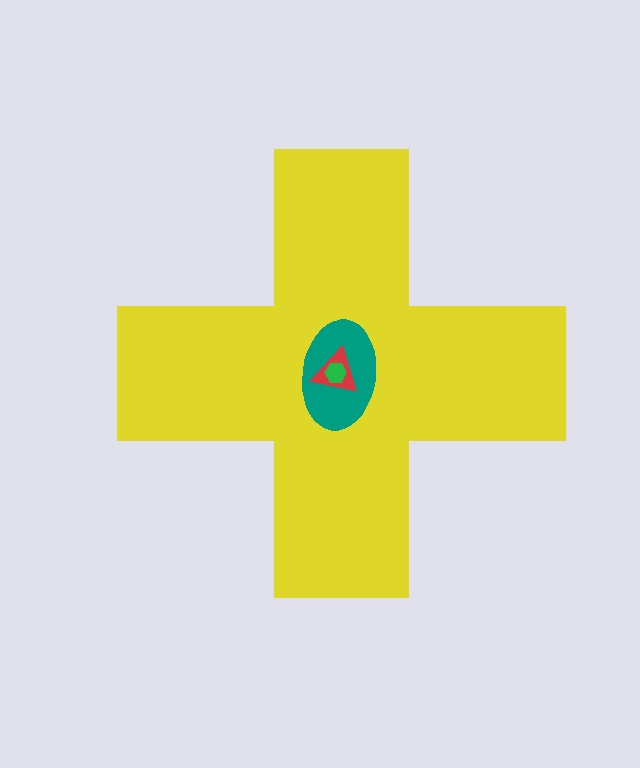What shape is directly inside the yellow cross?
The teal ellipse.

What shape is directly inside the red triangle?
The green hexagon.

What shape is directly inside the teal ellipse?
The red triangle.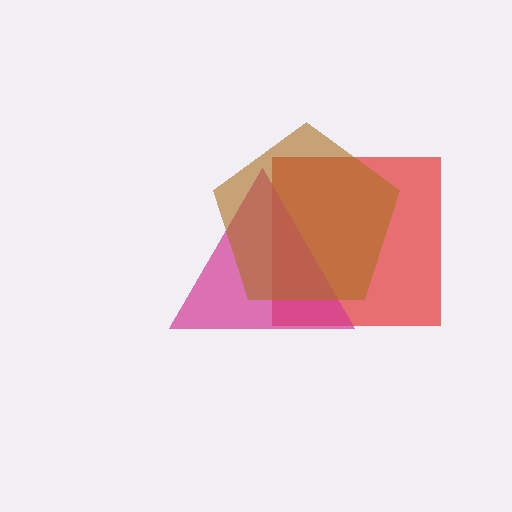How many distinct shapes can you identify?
There are 3 distinct shapes: a red square, a magenta triangle, a brown pentagon.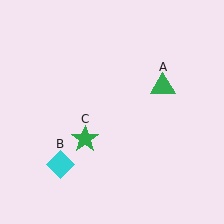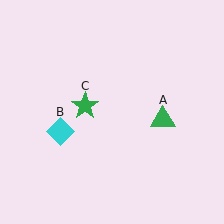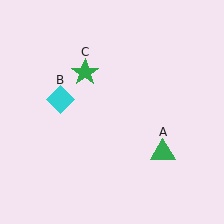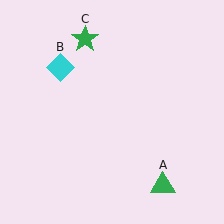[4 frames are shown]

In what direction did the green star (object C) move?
The green star (object C) moved up.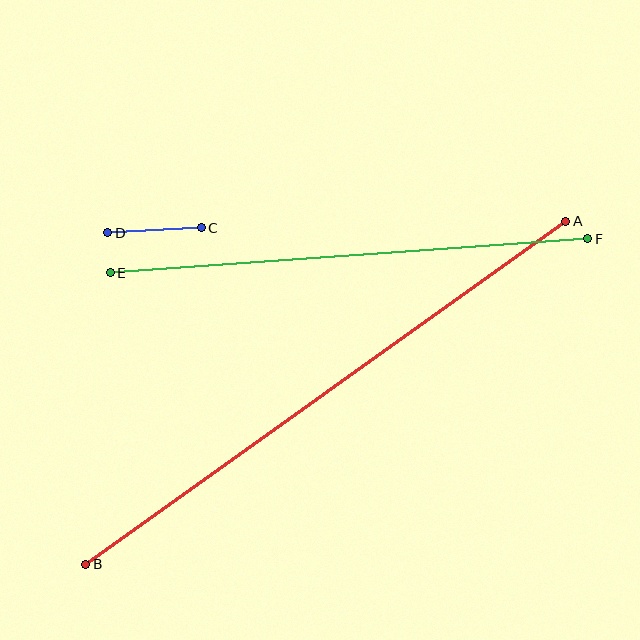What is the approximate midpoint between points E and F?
The midpoint is at approximately (349, 256) pixels.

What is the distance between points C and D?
The distance is approximately 93 pixels.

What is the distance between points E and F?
The distance is approximately 479 pixels.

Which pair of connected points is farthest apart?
Points A and B are farthest apart.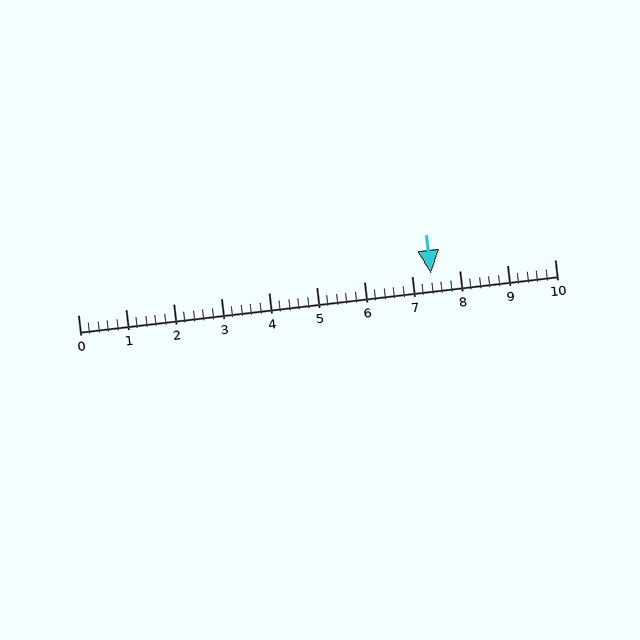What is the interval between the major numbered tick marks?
The major tick marks are spaced 1 units apart.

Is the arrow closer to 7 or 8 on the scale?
The arrow is closer to 7.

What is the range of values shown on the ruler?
The ruler shows values from 0 to 10.